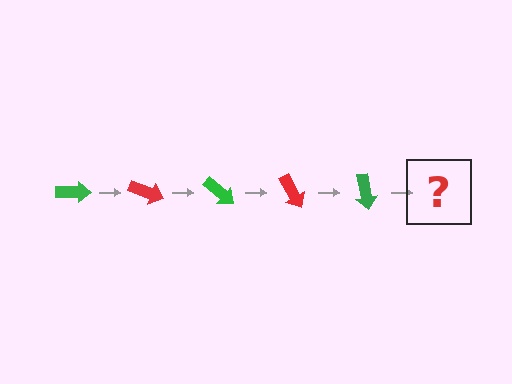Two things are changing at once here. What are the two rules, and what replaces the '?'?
The two rules are that it rotates 20 degrees each step and the color cycles through green and red. The '?' should be a red arrow, rotated 100 degrees from the start.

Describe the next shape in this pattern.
It should be a red arrow, rotated 100 degrees from the start.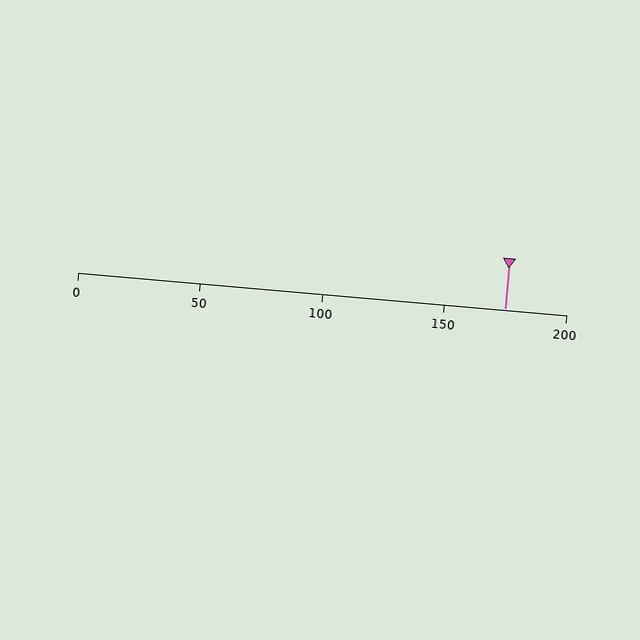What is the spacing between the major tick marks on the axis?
The major ticks are spaced 50 apart.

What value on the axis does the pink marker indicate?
The marker indicates approximately 175.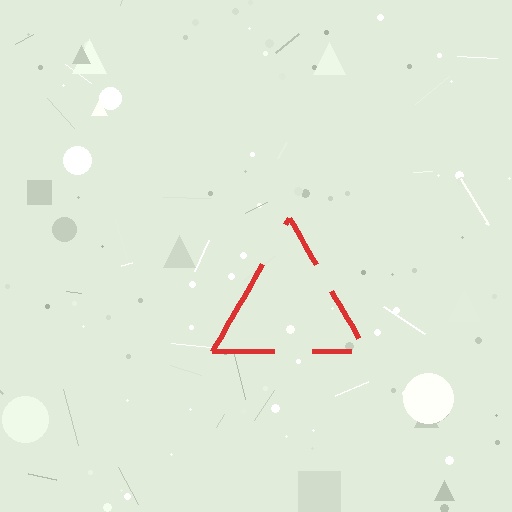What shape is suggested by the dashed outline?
The dashed outline suggests a triangle.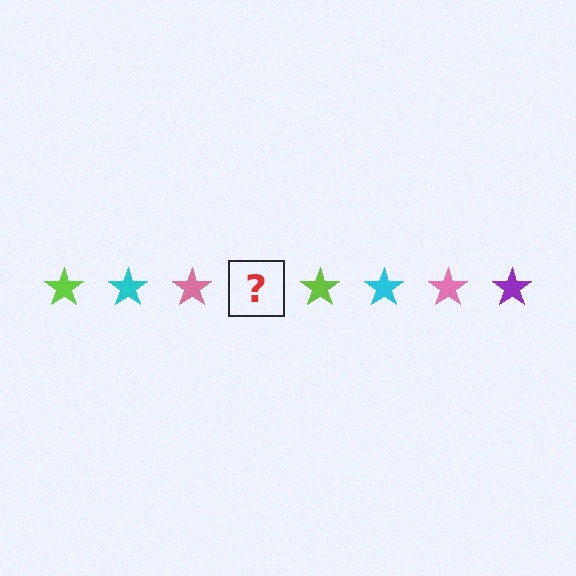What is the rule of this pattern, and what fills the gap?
The rule is that the pattern cycles through lime, cyan, pink, purple stars. The gap should be filled with a purple star.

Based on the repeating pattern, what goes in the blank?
The blank should be a purple star.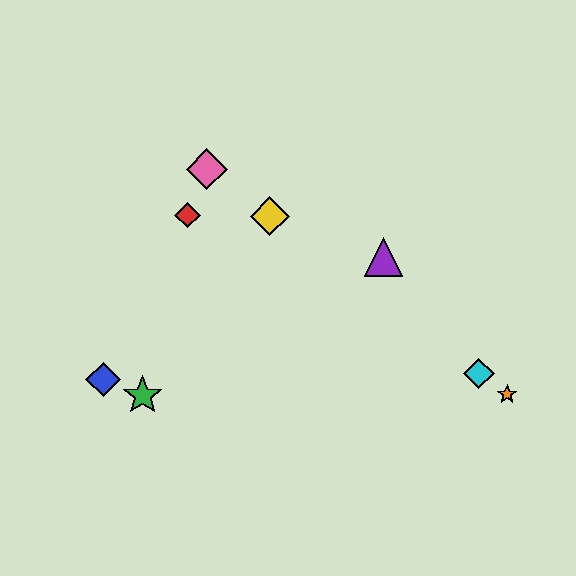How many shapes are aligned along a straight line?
4 shapes (the yellow diamond, the orange star, the cyan diamond, the pink diamond) are aligned along a straight line.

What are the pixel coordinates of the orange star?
The orange star is at (507, 394).